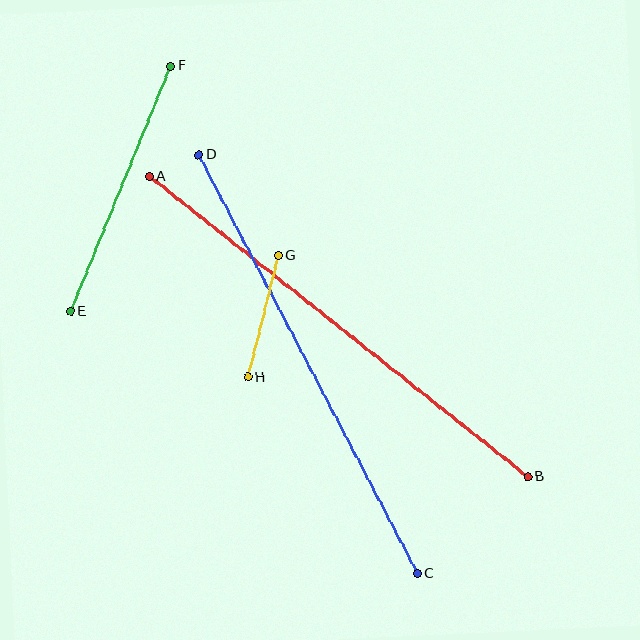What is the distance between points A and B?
The distance is approximately 483 pixels.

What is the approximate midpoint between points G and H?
The midpoint is at approximately (263, 317) pixels.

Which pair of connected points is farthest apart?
Points A and B are farthest apart.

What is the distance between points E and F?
The distance is approximately 265 pixels.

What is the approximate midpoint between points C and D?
The midpoint is at approximately (308, 364) pixels.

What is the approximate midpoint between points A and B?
The midpoint is at approximately (339, 327) pixels.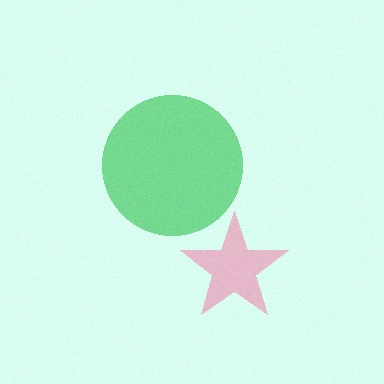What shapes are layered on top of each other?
The layered shapes are: a green circle, a pink star.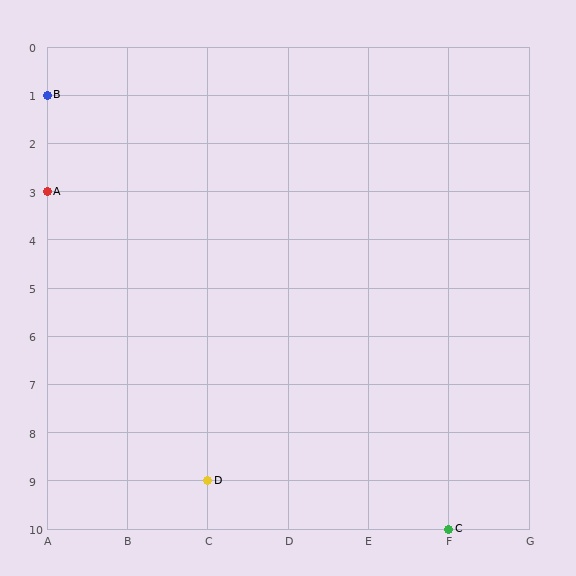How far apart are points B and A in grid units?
Points B and A are 2 rows apart.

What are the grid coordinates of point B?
Point B is at grid coordinates (A, 1).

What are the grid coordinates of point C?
Point C is at grid coordinates (F, 10).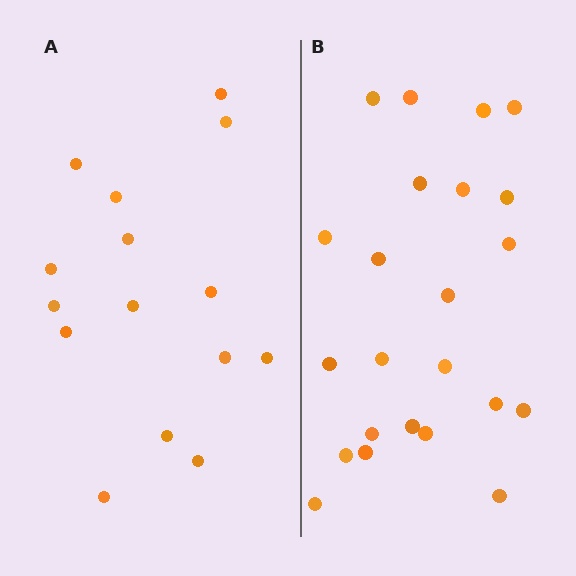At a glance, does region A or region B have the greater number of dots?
Region B (the right region) has more dots.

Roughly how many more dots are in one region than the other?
Region B has roughly 8 or so more dots than region A.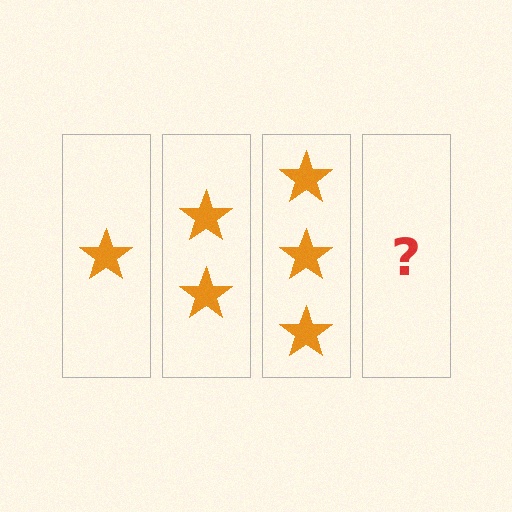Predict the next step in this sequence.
The next step is 4 stars.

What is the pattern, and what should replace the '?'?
The pattern is that each step adds one more star. The '?' should be 4 stars.